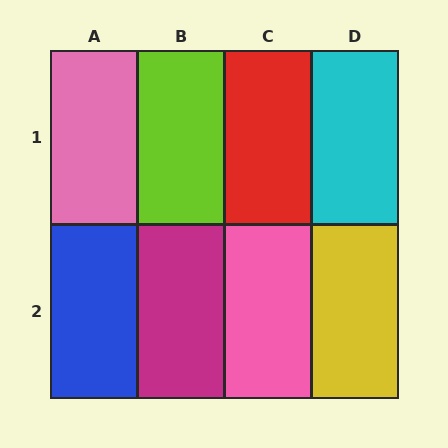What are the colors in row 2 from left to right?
Blue, magenta, pink, yellow.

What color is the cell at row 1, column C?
Red.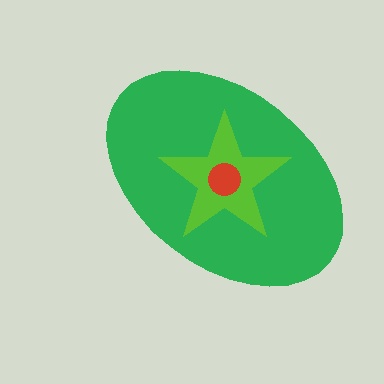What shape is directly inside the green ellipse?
The lime star.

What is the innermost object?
The red circle.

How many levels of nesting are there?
3.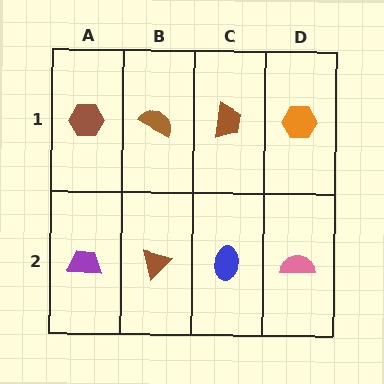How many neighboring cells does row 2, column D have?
2.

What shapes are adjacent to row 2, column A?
A brown hexagon (row 1, column A), a brown triangle (row 2, column B).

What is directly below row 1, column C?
A blue ellipse.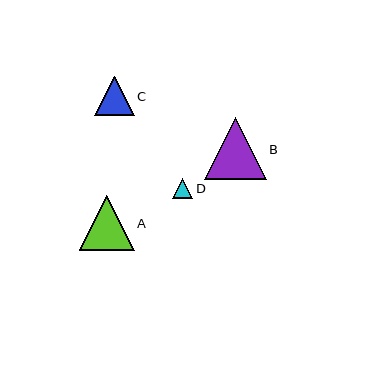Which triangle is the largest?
Triangle B is the largest with a size of approximately 62 pixels.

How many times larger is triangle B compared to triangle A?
Triangle B is approximately 1.1 times the size of triangle A.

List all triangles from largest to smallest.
From largest to smallest: B, A, C, D.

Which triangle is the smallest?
Triangle D is the smallest with a size of approximately 20 pixels.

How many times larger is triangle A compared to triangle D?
Triangle A is approximately 2.7 times the size of triangle D.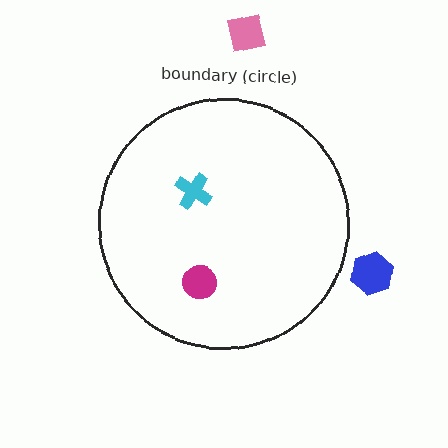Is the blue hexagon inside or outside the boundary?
Outside.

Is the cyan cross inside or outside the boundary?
Inside.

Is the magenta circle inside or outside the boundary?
Inside.